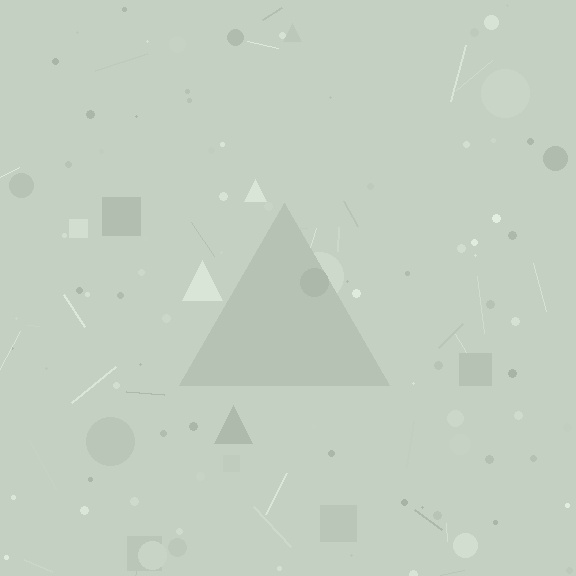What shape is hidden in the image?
A triangle is hidden in the image.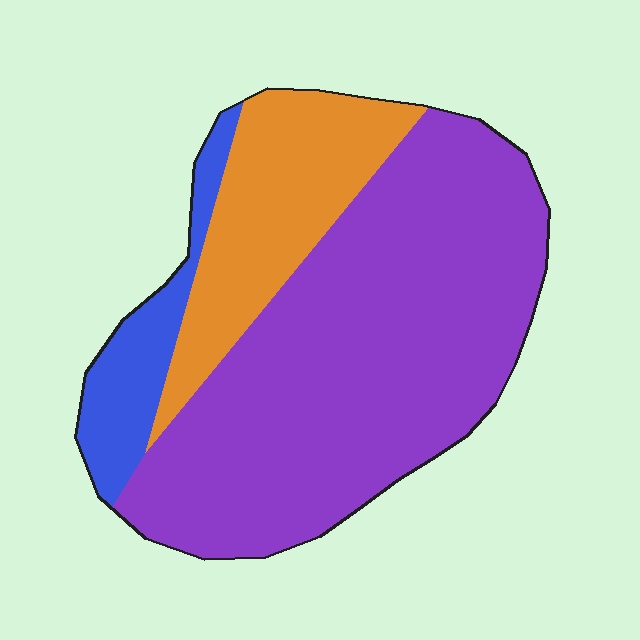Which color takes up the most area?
Purple, at roughly 65%.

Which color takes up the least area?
Blue, at roughly 10%.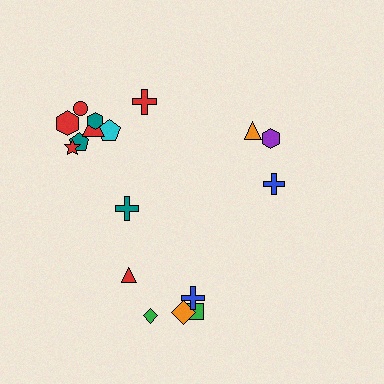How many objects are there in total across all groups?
There are 17 objects.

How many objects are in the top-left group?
There are 8 objects.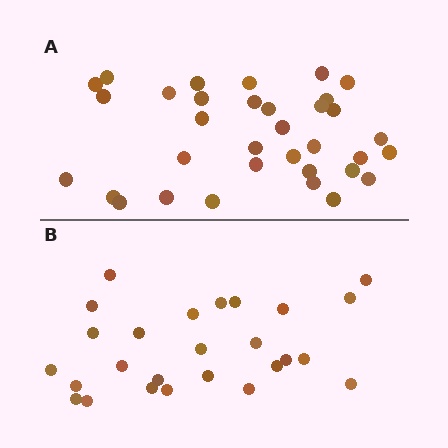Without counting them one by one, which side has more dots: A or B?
Region A (the top region) has more dots.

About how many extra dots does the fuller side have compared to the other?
Region A has roughly 8 or so more dots than region B.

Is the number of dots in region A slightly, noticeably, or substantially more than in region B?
Region A has noticeably more, but not dramatically so. The ratio is roughly 1.3 to 1.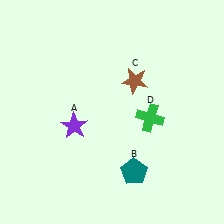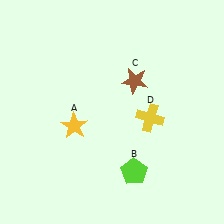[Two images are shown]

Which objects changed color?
A changed from purple to yellow. B changed from teal to lime. D changed from green to yellow.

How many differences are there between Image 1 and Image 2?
There are 3 differences between the two images.